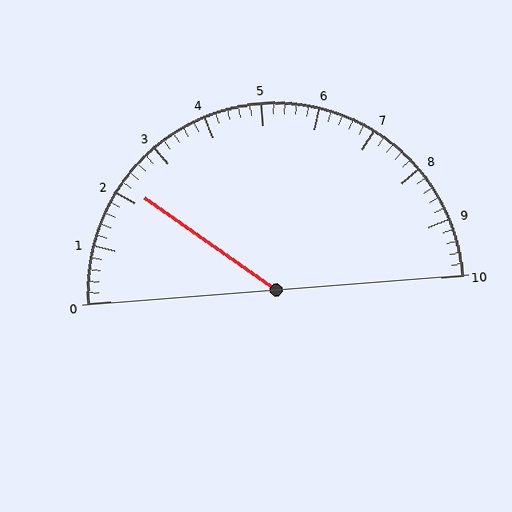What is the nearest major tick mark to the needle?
The nearest major tick mark is 2.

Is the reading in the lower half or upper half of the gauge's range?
The reading is in the lower half of the range (0 to 10).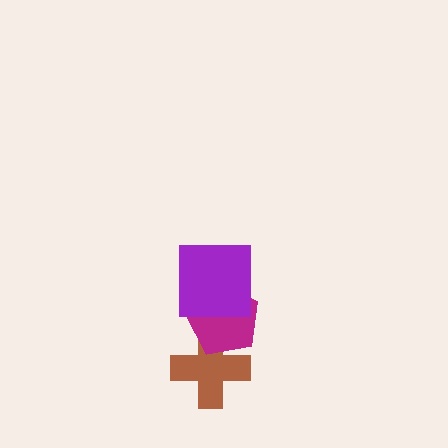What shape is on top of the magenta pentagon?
The purple square is on top of the magenta pentagon.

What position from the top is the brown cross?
The brown cross is 3rd from the top.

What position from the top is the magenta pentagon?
The magenta pentagon is 2nd from the top.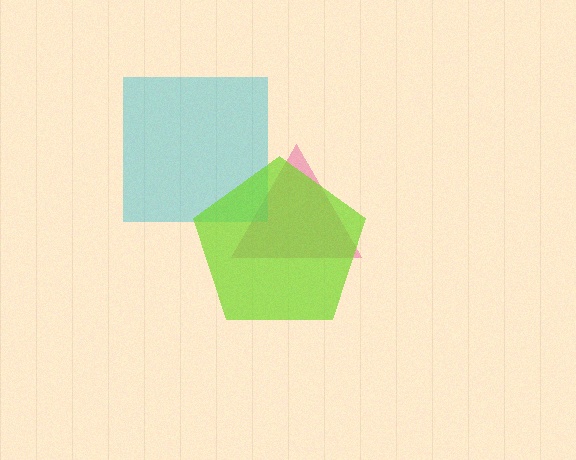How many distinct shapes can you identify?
There are 3 distinct shapes: a pink triangle, a cyan square, a lime pentagon.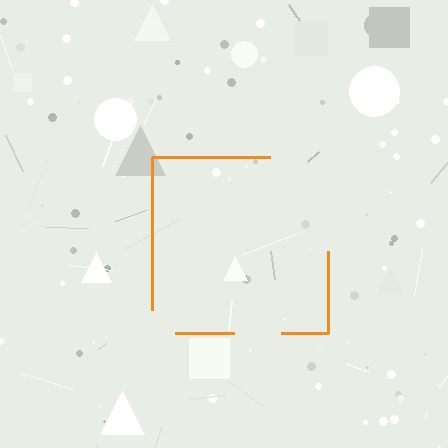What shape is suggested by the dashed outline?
The dashed outline suggests a square.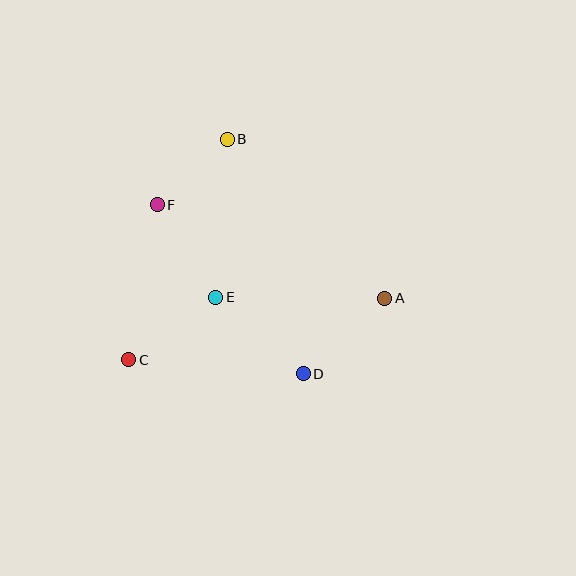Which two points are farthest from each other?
Points A and C are farthest from each other.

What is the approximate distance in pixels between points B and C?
The distance between B and C is approximately 242 pixels.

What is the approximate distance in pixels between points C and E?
The distance between C and E is approximately 107 pixels.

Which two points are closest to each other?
Points B and F are closest to each other.